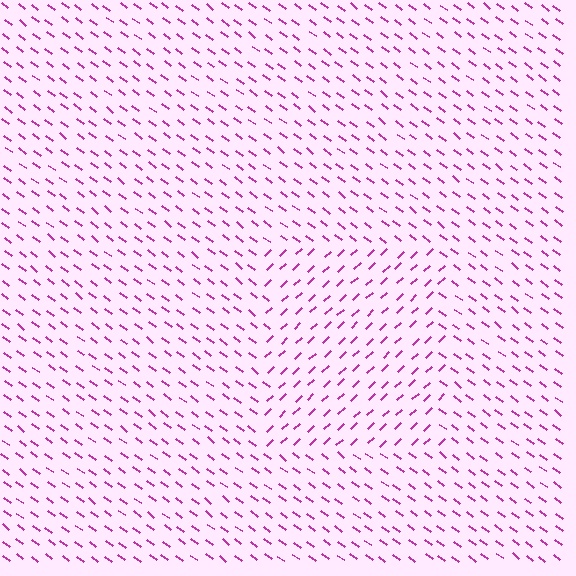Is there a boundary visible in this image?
Yes, there is a texture boundary formed by a change in line orientation.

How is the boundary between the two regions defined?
The boundary is defined purely by a change in line orientation (approximately 80 degrees difference). All lines are the same color and thickness.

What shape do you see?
I see a rectangle.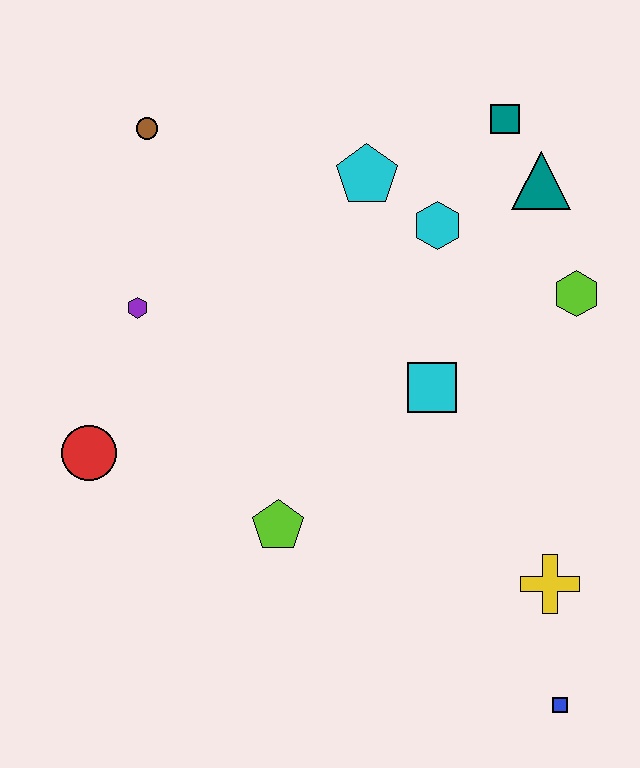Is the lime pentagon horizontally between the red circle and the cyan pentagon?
Yes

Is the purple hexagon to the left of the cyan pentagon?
Yes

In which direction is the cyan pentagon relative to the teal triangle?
The cyan pentagon is to the left of the teal triangle.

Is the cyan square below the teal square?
Yes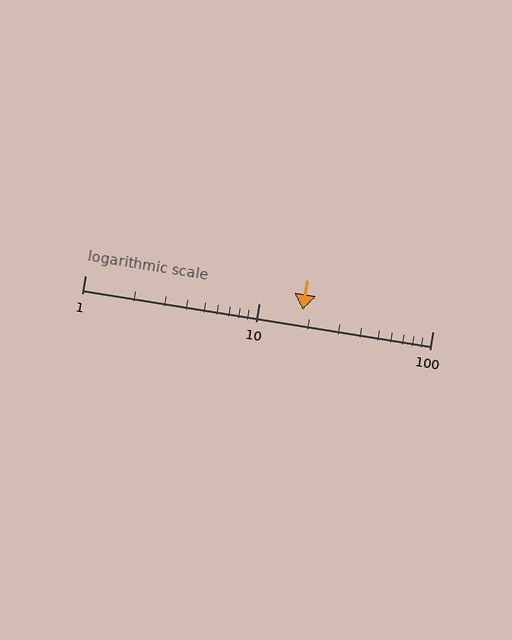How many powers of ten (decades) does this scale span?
The scale spans 2 decades, from 1 to 100.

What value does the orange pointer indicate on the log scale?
The pointer indicates approximately 18.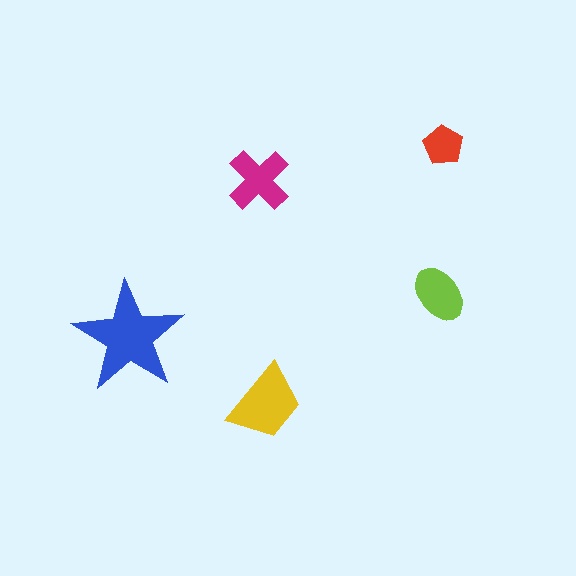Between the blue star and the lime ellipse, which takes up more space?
The blue star.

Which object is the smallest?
The red pentagon.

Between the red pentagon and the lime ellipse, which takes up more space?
The lime ellipse.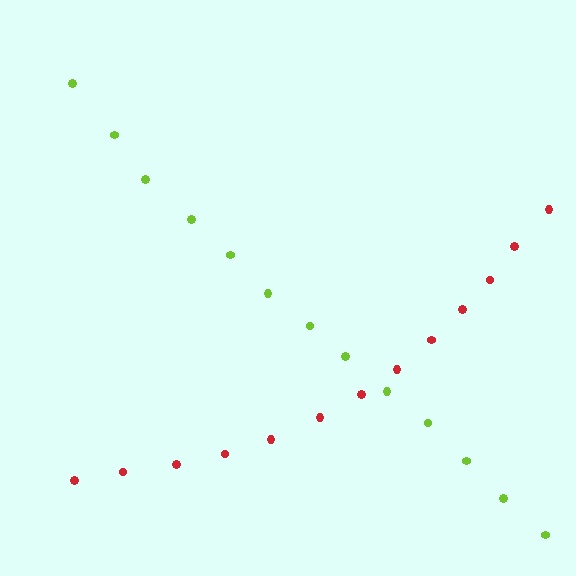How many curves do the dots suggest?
There are 2 distinct paths.